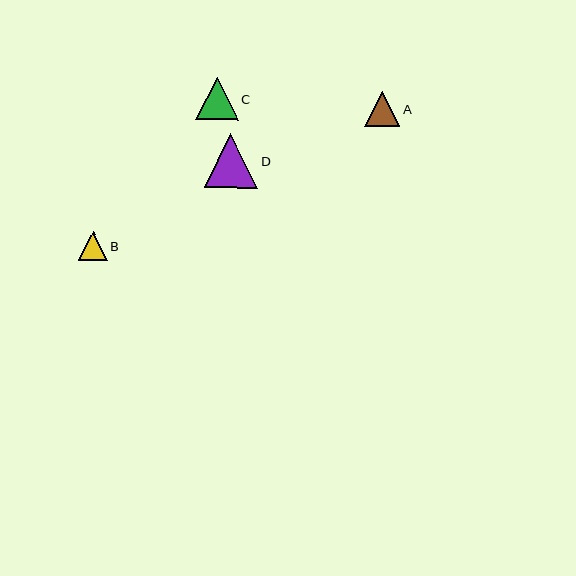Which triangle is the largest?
Triangle D is the largest with a size of approximately 53 pixels.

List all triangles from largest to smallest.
From largest to smallest: D, C, A, B.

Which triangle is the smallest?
Triangle B is the smallest with a size of approximately 29 pixels.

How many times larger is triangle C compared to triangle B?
Triangle C is approximately 1.5 times the size of triangle B.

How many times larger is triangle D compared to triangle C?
Triangle D is approximately 1.3 times the size of triangle C.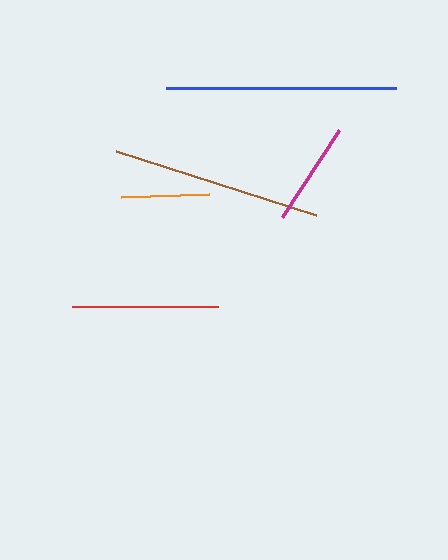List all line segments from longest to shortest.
From longest to shortest: blue, brown, red, magenta, orange.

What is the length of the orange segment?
The orange segment is approximately 89 pixels long.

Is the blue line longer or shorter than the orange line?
The blue line is longer than the orange line.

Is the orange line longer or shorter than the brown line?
The brown line is longer than the orange line.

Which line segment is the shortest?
The orange line is the shortest at approximately 89 pixels.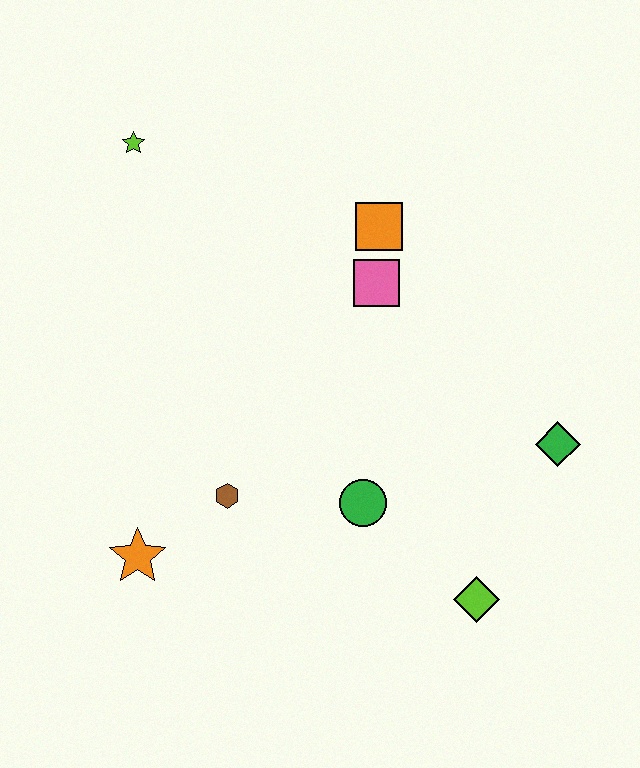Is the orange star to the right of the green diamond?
No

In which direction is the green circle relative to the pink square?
The green circle is below the pink square.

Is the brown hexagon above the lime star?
No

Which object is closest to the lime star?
The orange square is closest to the lime star.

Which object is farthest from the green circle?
The lime star is farthest from the green circle.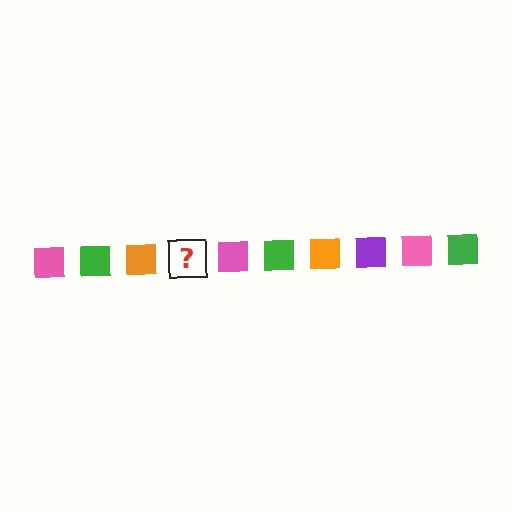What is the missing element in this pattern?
The missing element is a purple square.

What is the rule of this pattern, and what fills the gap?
The rule is that the pattern cycles through pink, green, orange, purple squares. The gap should be filled with a purple square.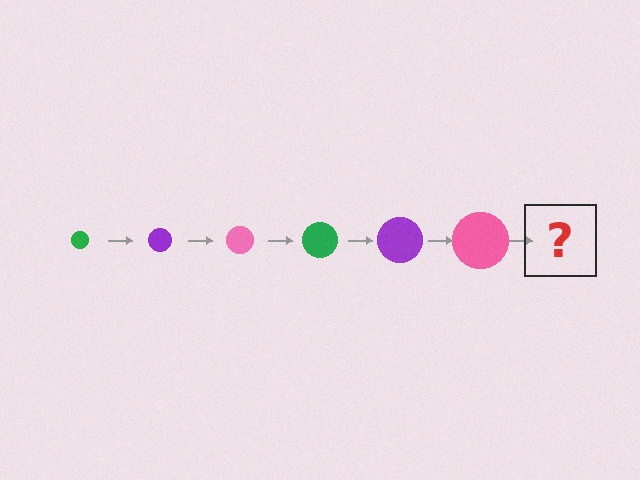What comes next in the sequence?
The next element should be a green circle, larger than the previous one.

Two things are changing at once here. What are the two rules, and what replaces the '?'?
The two rules are that the circle grows larger each step and the color cycles through green, purple, and pink. The '?' should be a green circle, larger than the previous one.